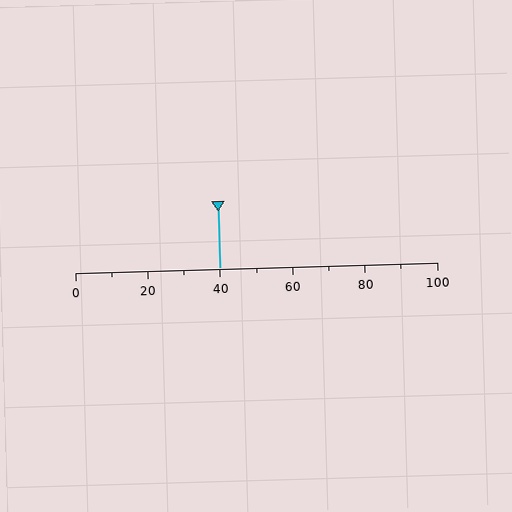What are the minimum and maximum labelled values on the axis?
The axis runs from 0 to 100.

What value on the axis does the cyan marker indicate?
The marker indicates approximately 40.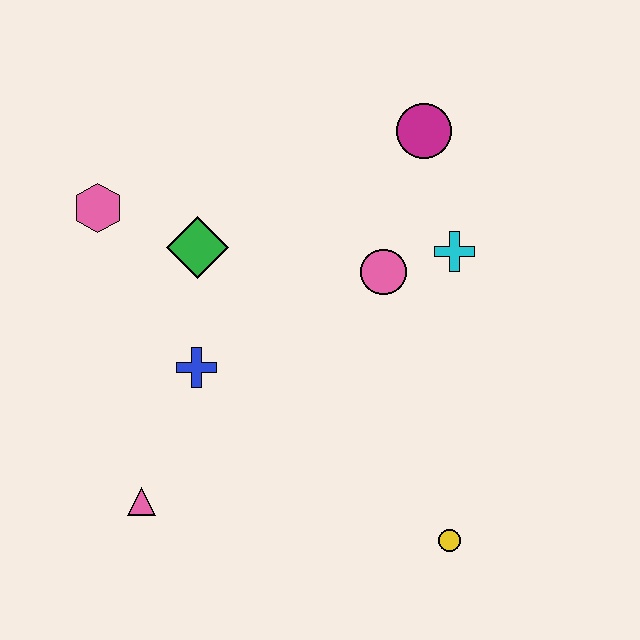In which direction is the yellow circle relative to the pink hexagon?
The yellow circle is to the right of the pink hexagon.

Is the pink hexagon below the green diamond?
No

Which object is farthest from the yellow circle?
The pink hexagon is farthest from the yellow circle.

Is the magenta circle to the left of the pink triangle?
No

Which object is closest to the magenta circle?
The cyan cross is closest to the magenta circle.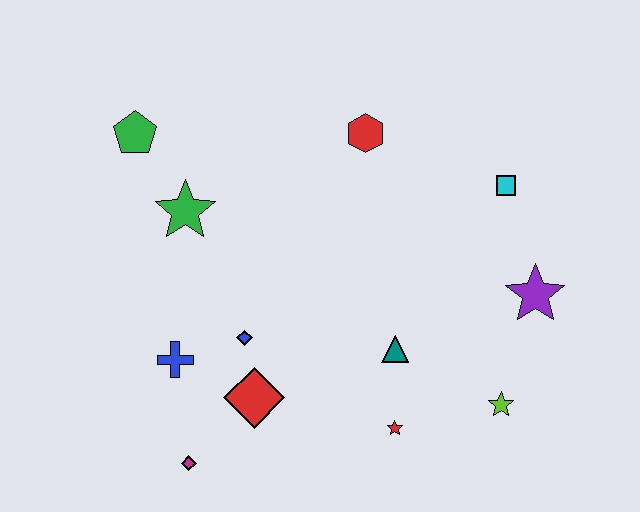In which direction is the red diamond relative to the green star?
The red diamond is below the green star.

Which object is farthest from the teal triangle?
The green pentagon is farthest from the teal triangle.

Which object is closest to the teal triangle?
The red star is closest to the teal triangle.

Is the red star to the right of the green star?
Yes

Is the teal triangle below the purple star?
Yes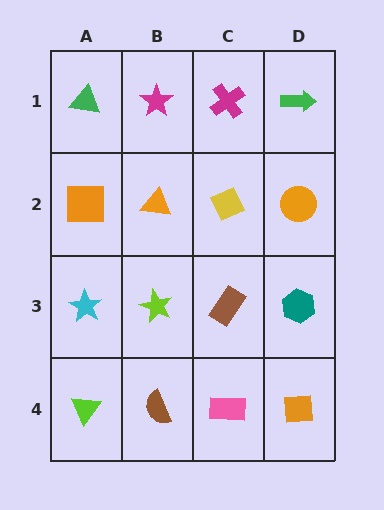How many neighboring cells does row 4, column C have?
3.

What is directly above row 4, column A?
A cyan star.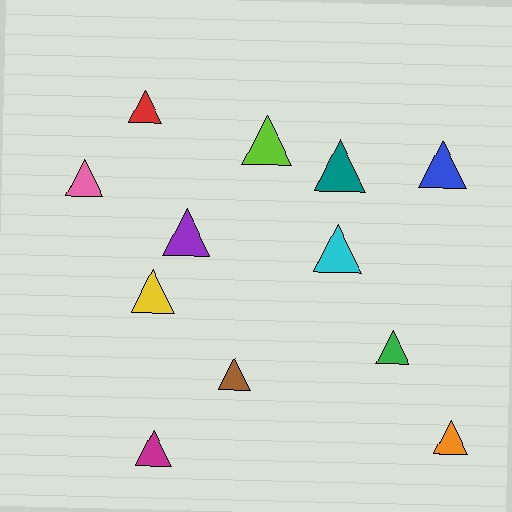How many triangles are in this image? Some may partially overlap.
There are 12 triangles.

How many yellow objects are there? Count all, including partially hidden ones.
There is 1 yellow object.